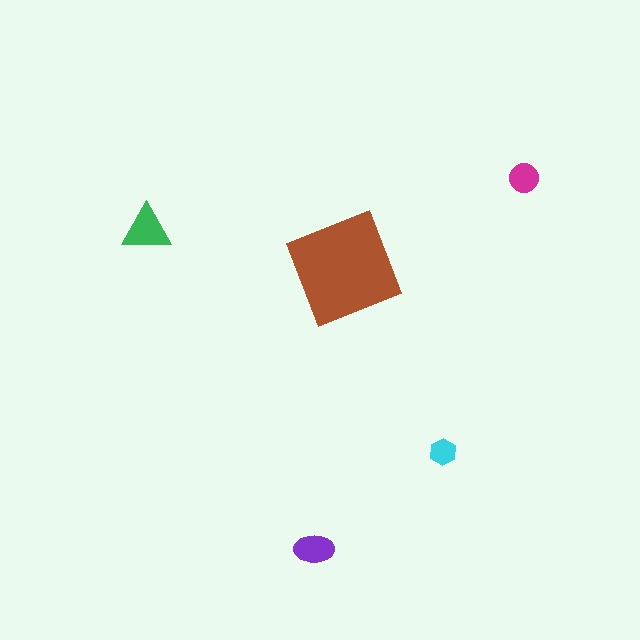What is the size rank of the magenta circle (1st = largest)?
4th.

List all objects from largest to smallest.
The brown diamond, the green triangle, the purple ellipse, the magenta circle, the cyan hexagon.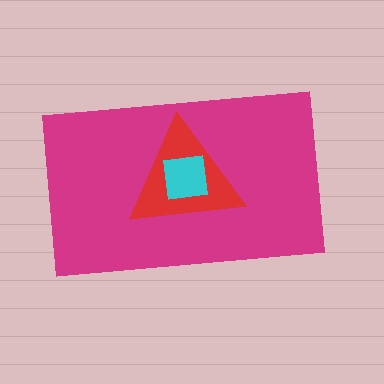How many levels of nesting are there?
3.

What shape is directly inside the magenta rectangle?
The red triangle.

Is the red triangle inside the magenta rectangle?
Yes.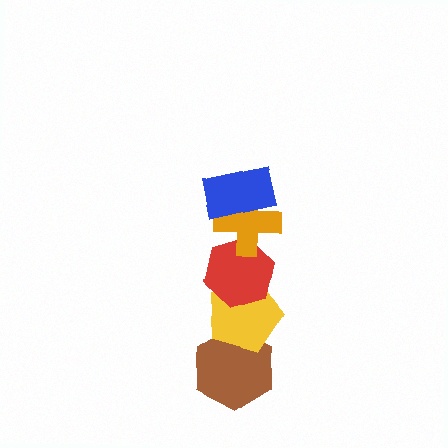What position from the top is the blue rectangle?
The blue rectangle is 1st from the top.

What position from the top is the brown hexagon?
The brown hexagon is 5th from the top.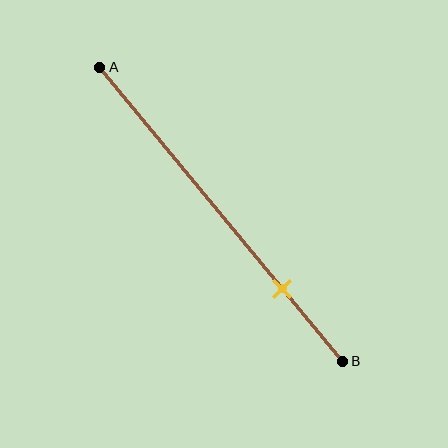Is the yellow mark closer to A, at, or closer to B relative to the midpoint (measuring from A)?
The yellow mark is closer to point B than the midpoint of segment AB.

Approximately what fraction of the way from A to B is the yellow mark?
The yellow mark is approximately 75% of the way from A to B.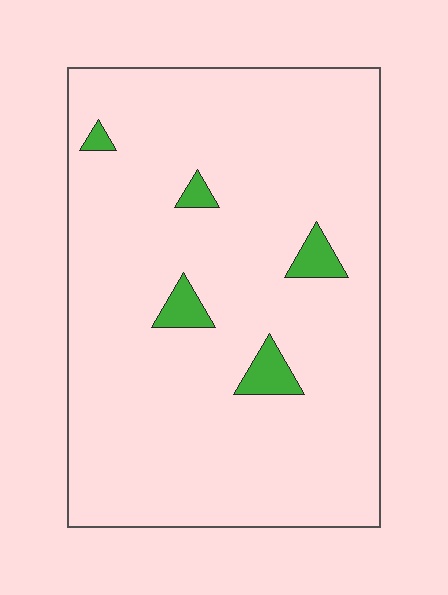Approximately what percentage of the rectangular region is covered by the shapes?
Approximately 5%.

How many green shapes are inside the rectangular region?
5.